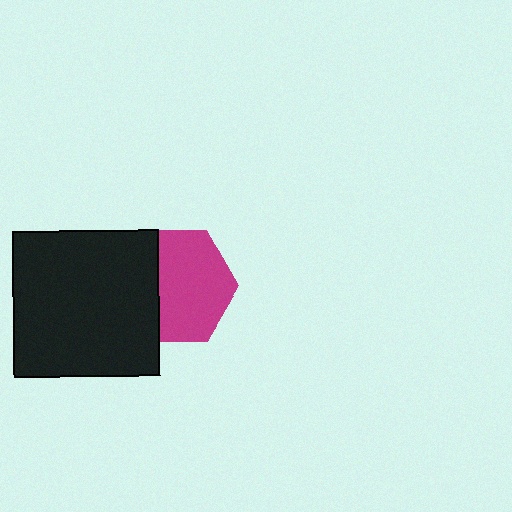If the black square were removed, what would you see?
You would see the complete magenta hexagon.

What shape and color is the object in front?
The object in front is a black square.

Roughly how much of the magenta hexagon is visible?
Most of it is visible (roughly 65%).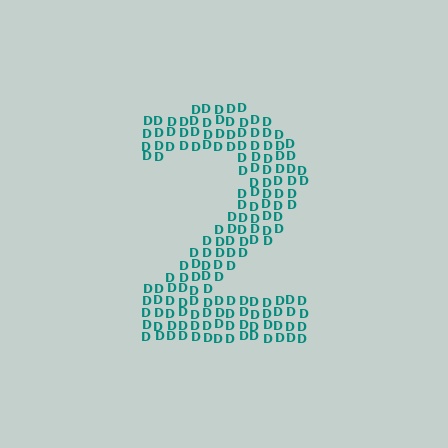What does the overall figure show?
The overall figure shows the digit 2.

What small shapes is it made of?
It is made of small letter D's.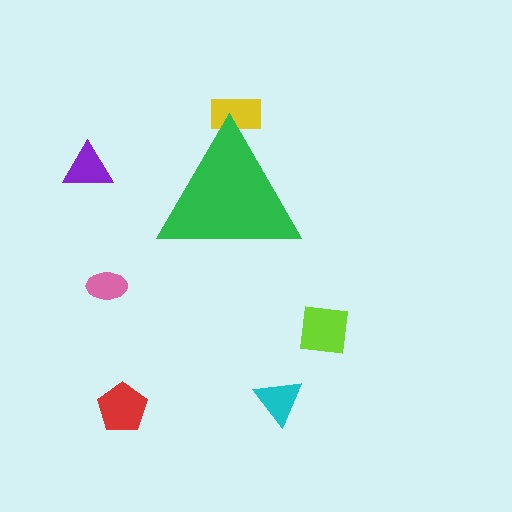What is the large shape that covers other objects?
A green triangle.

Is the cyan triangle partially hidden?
No, the cyan triangle is fully visible.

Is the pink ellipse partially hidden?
No, the pink ellipse is fully visible.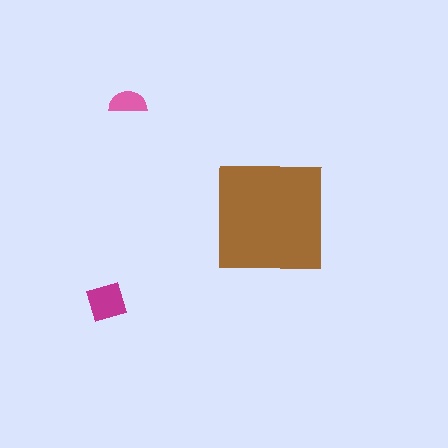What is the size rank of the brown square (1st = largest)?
1st.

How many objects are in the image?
There are 3 objects in the image.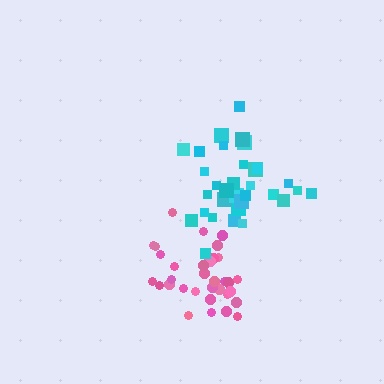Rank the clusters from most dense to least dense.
pink, cyan.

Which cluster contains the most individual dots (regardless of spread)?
Pink (34).